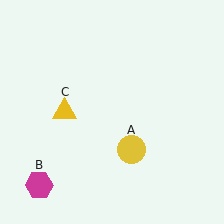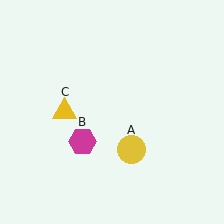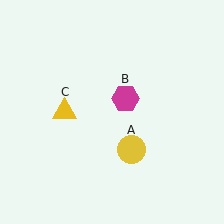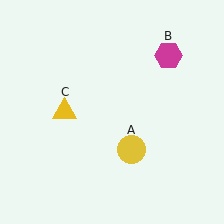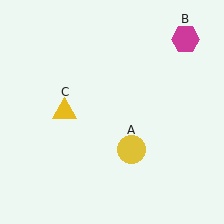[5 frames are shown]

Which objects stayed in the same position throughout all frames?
Yellow circle (object A) and yellow triangle (object C) remained stationary.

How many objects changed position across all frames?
1 object changed position: magenta hexagon (object B).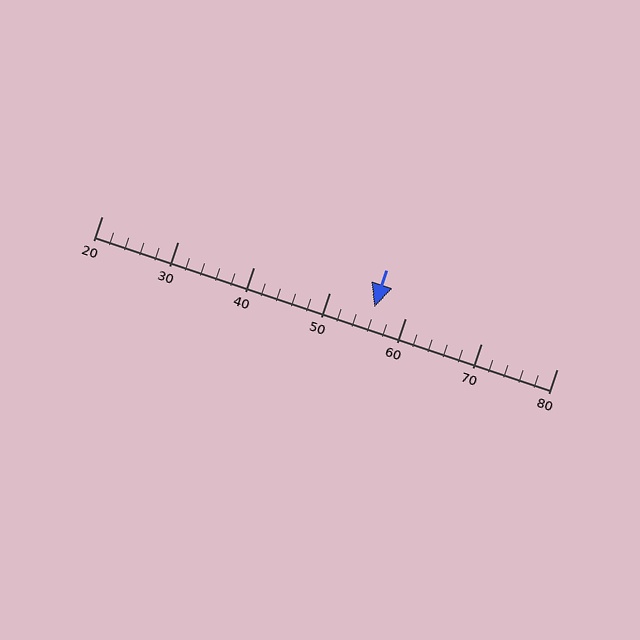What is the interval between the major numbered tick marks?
The major tick marks are spaced 10 units apart.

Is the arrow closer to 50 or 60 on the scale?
The arrow is closer to 60.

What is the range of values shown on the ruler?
The ruler shows values from 20 to 80.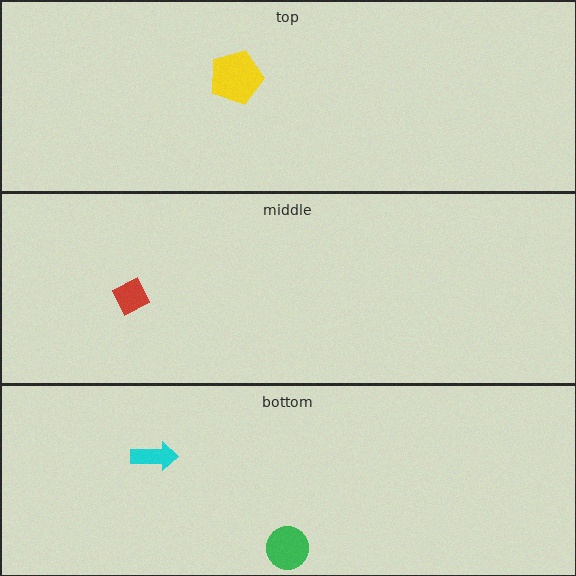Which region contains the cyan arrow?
The bottom region.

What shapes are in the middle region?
The red diamond.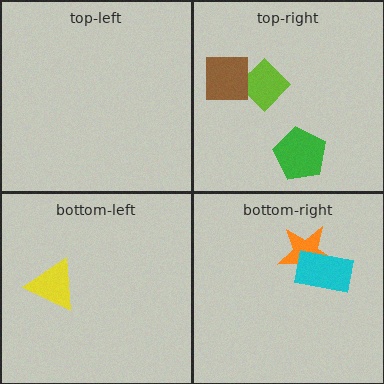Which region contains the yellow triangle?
The bottom-left region.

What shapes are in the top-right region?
The lime diamond, the brown square, the green pentagon.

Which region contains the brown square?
The top-right region.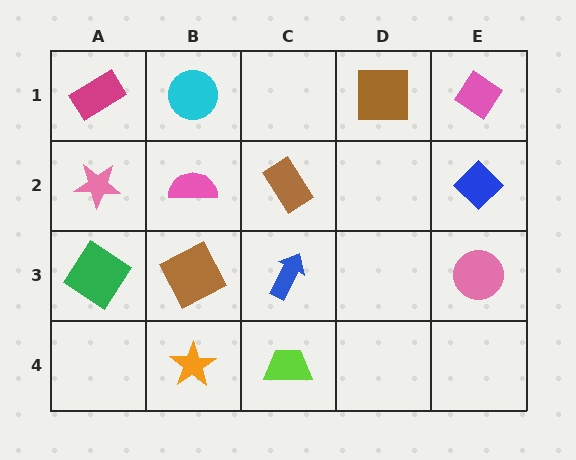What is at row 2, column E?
A blue diamond.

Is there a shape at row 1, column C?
No, that cell is empty.